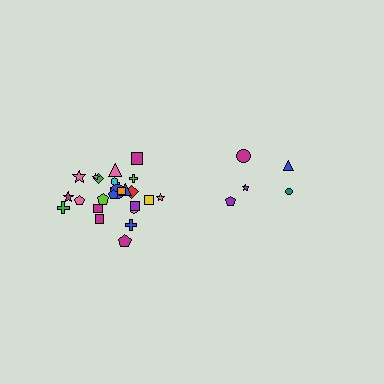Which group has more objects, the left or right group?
The left group.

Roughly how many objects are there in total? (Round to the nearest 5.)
Roughly 30 objects in total.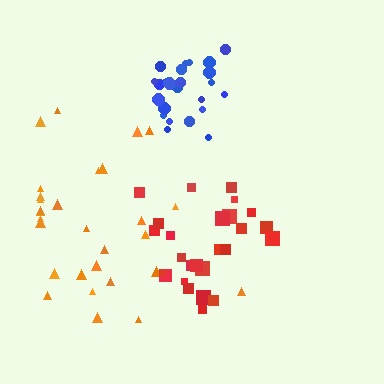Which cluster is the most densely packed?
Blue.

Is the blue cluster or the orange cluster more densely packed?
Blue.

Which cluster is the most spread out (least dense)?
Orange.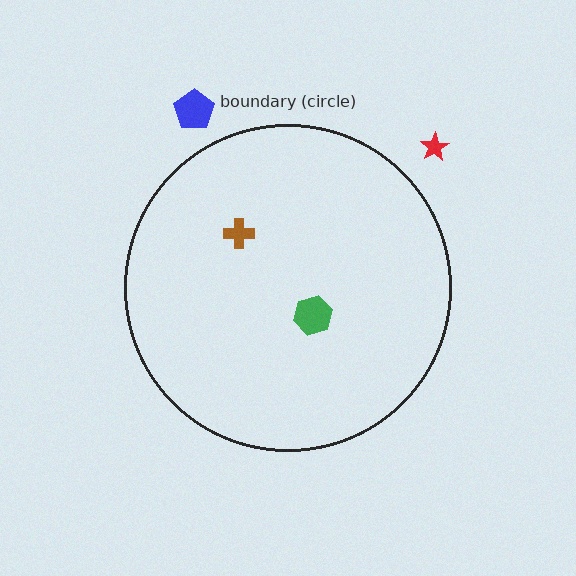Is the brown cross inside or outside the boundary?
Inside.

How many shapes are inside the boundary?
2 inside, 2 outside.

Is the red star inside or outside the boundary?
Outside.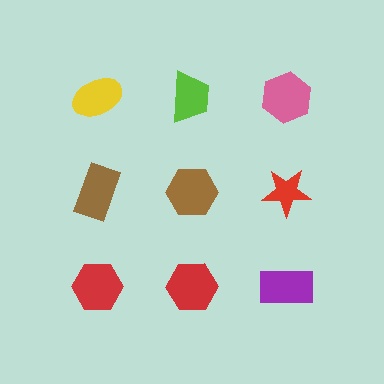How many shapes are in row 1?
3 shapes.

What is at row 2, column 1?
A brown rectangle.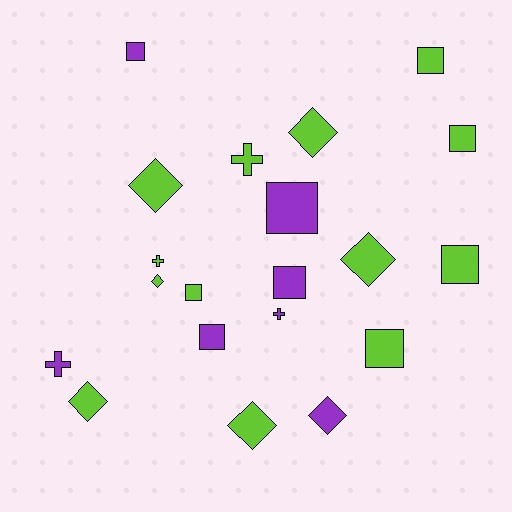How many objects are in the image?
There are 20 objects.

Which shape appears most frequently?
Square, with 9 objects.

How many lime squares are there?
There are 5 lime squares.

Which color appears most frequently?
Lime, with 13 objects.